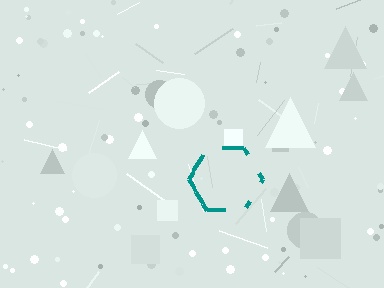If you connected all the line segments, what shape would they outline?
They would outline a hexagon.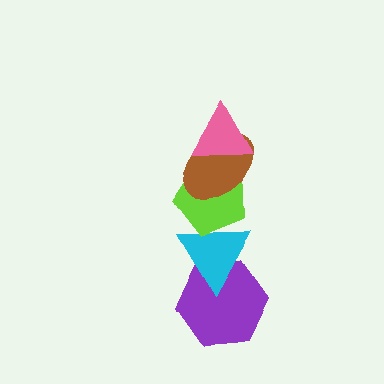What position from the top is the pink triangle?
The pink triangle is 1st from the top.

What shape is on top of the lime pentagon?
The brown ellipse is on top of the lime pentagon.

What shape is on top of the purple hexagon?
The cyan triangle is on top of the purple hexagon.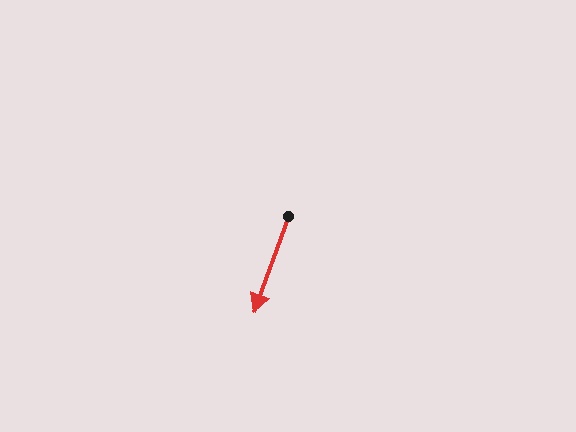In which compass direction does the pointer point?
South.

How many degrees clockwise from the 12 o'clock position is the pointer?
Approximately 200 degrees.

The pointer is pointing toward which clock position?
Roughly 7 o'clock.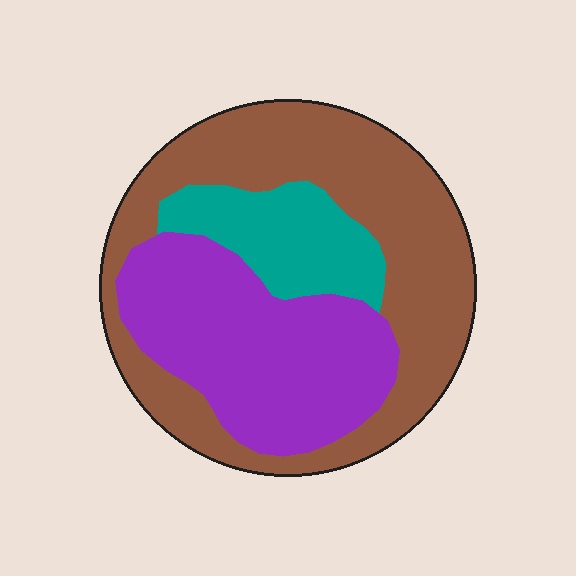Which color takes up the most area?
Brown, at roughly 50%.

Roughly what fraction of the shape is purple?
Purple takes up between a quarter and a half of the shape.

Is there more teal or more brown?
Brown.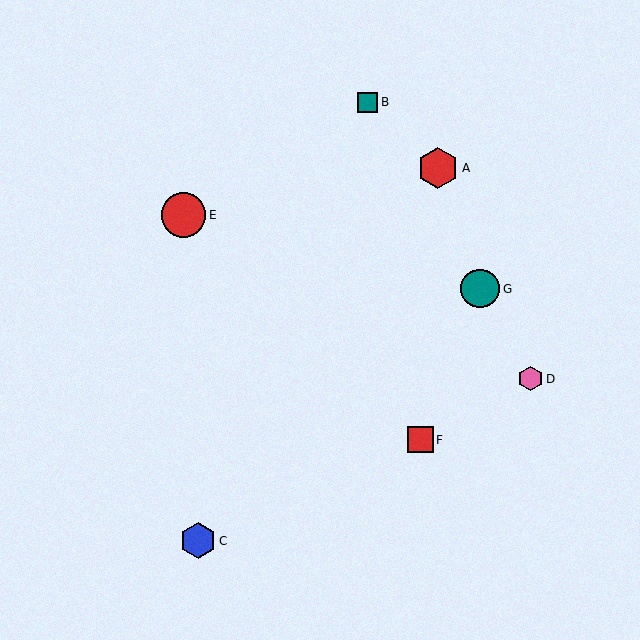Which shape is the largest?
The red circle (labeled E) is the largest.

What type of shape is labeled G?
Shape G is a teal circle.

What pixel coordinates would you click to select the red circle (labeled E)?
Click at (184, 215) to select the red circle E.